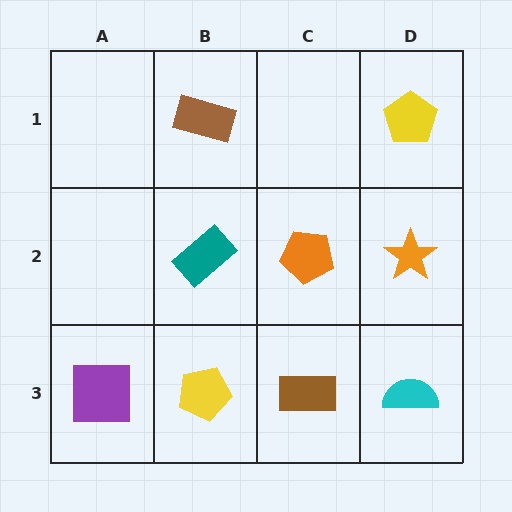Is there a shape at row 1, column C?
No, that cell is empty.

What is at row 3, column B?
A yellow pentagon.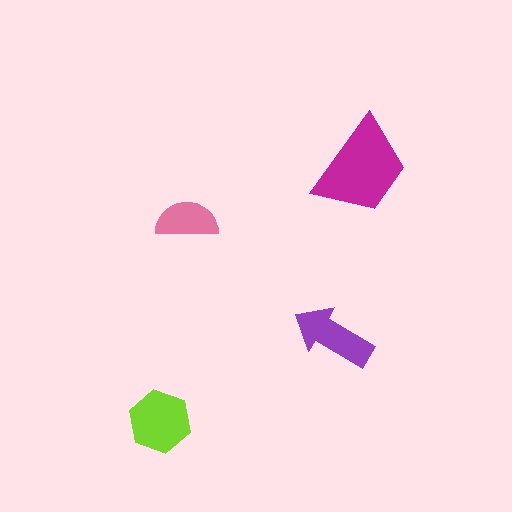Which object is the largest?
The magenta trapezoid.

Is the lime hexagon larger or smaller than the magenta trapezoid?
Smaller.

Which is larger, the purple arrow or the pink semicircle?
The purple arrow.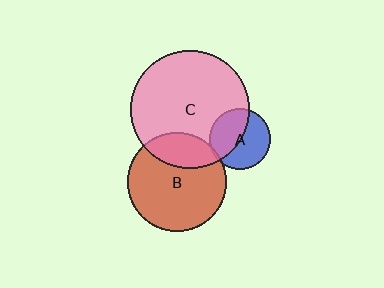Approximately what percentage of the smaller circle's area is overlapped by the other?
Approximately 45%.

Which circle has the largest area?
Circle C (pink).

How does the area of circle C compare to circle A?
Approximately 3.8 times.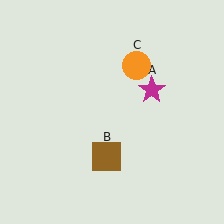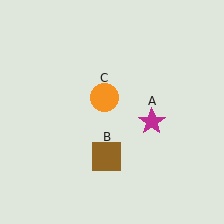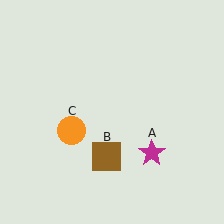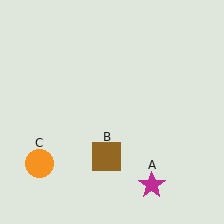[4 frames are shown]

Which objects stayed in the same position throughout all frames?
Brown square (object B) remained stationary.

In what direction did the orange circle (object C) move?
The orange circle (object C) moved down and to the left.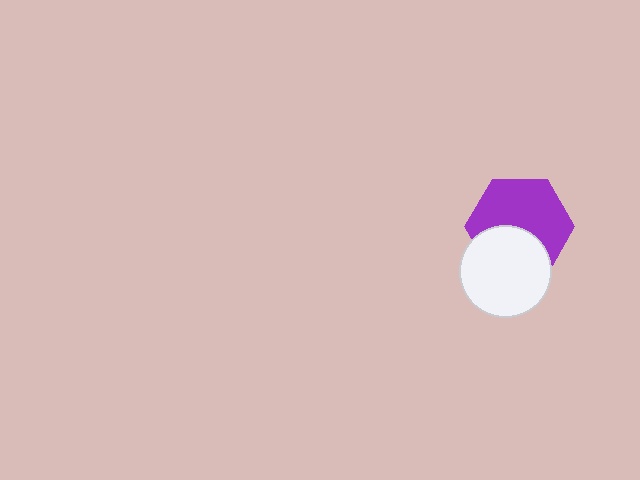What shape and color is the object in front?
The object in front is a white circle.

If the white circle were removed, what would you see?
You would see the complete purple hexagon.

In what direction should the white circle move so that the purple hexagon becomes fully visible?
The white circle should move down. That is the shortest direction to clear the overlap and leave the purple hexagon fully visible.